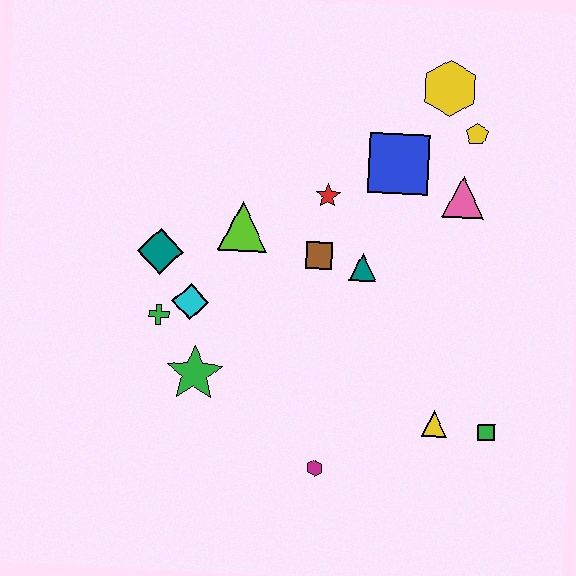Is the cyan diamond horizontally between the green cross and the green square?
Yes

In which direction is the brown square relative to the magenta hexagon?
The brown square is above the magenta hexagon.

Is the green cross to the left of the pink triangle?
Yes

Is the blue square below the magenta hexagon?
No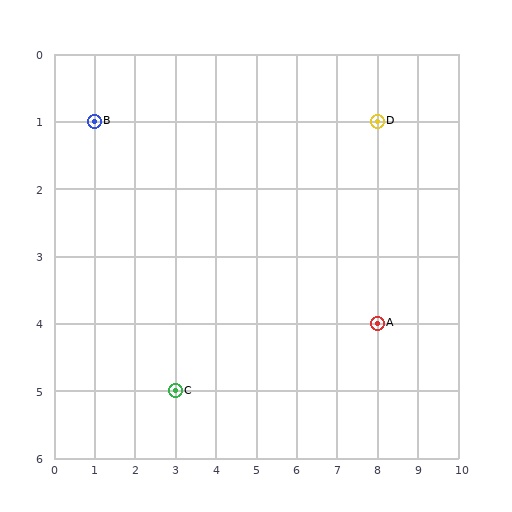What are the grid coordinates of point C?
Point C is at grid coordinates (3, 5).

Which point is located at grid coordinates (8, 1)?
Point D is at (8, 1).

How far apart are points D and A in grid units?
Points D and A are 3 rows apart.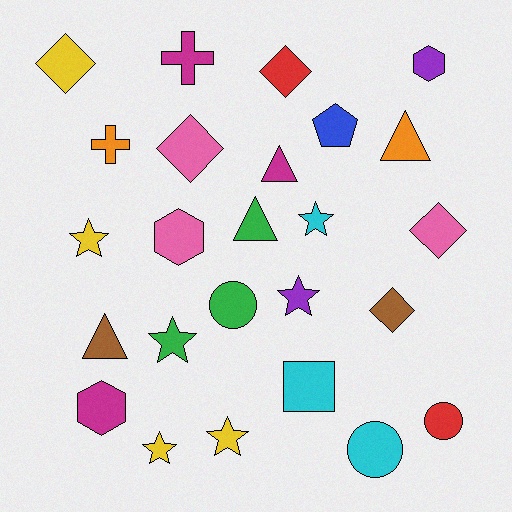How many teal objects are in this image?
There are no teal objects.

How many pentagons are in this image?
There is 1 pentagon.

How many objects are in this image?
There are 25 objects.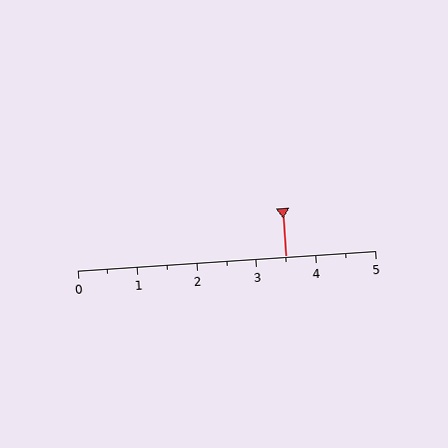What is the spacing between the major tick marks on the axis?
The major ticks are spaced 1 apart.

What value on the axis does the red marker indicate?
The marker indicates approximately 3.5.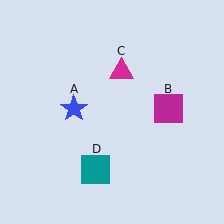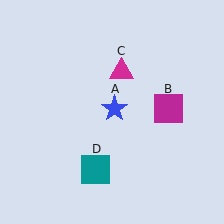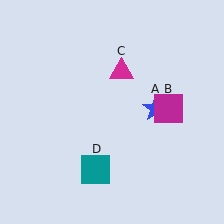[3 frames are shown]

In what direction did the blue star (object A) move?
The blue star (object A) moved right.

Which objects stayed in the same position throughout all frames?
Magenta square (object B) and magenta triangle (object C) and teal square (object D) remained stationary.